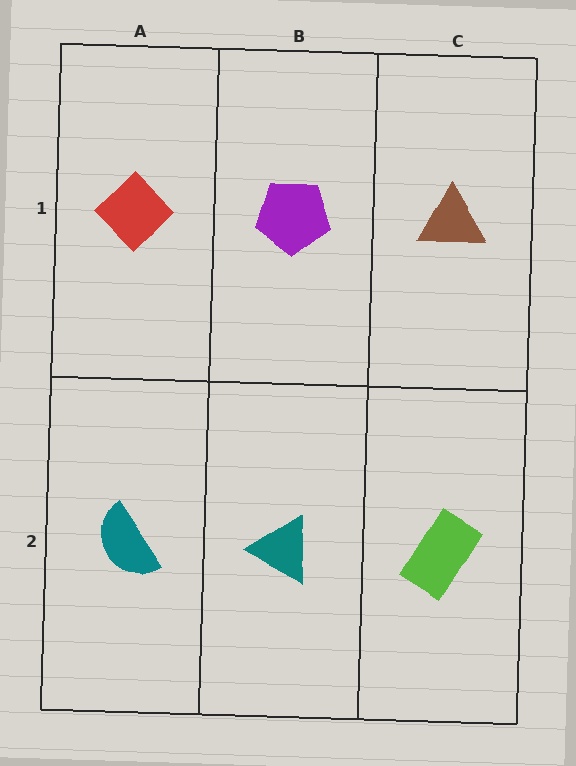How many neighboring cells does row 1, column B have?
3.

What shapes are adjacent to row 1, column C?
A lime rectangle (row 2, column C), a purple pentagon (row 1, column B).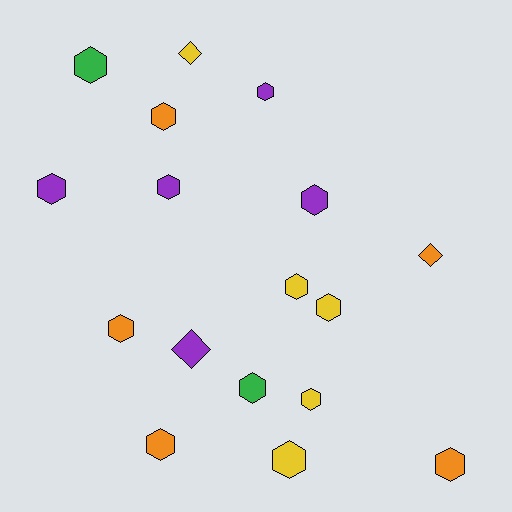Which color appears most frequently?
Purple, with 5 objects.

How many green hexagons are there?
There are 2 green hexagons.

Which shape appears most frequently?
Hexagon, with 14 objects.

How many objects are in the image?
There are 17 objects.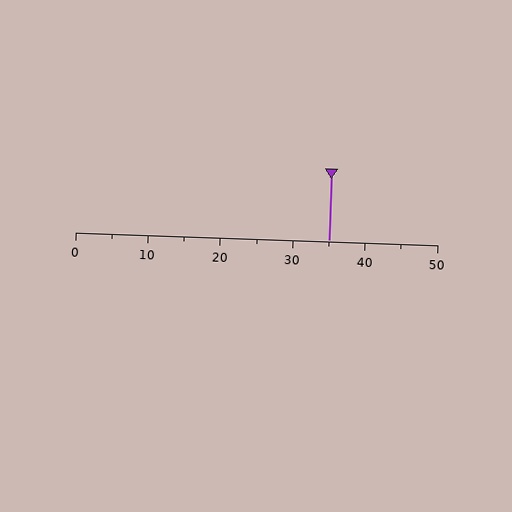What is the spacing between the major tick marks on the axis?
The major ticks are spaced 10 apart.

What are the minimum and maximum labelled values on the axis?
The axis runs from 0 to 50.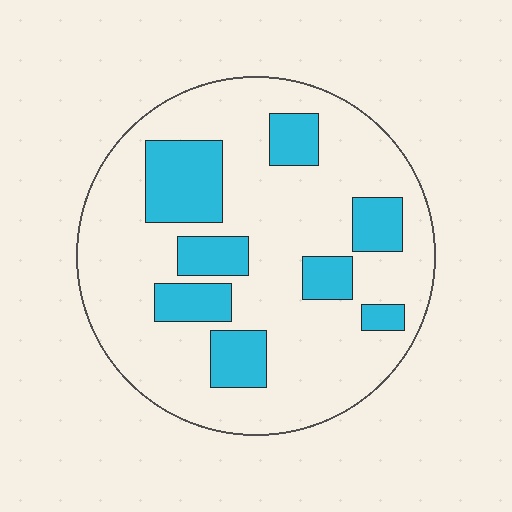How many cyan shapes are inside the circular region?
8.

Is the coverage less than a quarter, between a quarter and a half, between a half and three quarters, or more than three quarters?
Less than a quarter.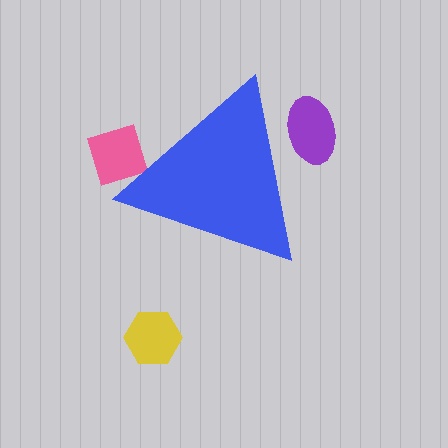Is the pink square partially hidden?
Yes, the pink square is partially hidden behind the blue triangle.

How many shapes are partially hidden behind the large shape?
2 shapes are partially hidden.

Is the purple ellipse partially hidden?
Yes, the purple ellipse is partially hidden behind the blue triangle.